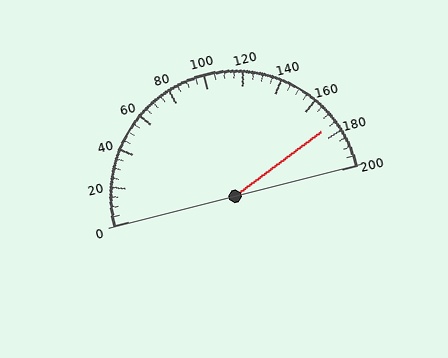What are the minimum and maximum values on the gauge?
The gauge ranges from 0 to 200.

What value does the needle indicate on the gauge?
The needle indicates approximately 175.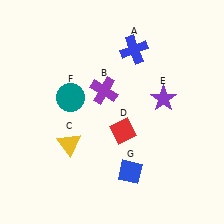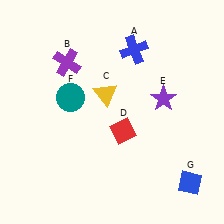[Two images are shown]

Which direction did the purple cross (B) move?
The purple cross (B) moved left.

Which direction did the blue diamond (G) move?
The blue diamond (G) moved right.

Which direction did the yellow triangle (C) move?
The yellow triangle (C) moved up.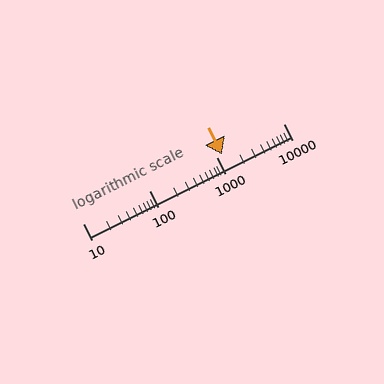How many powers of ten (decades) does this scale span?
The scale spans 3 decades, from 10 to 10000.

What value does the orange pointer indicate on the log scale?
The pointer indicates approximately 1200.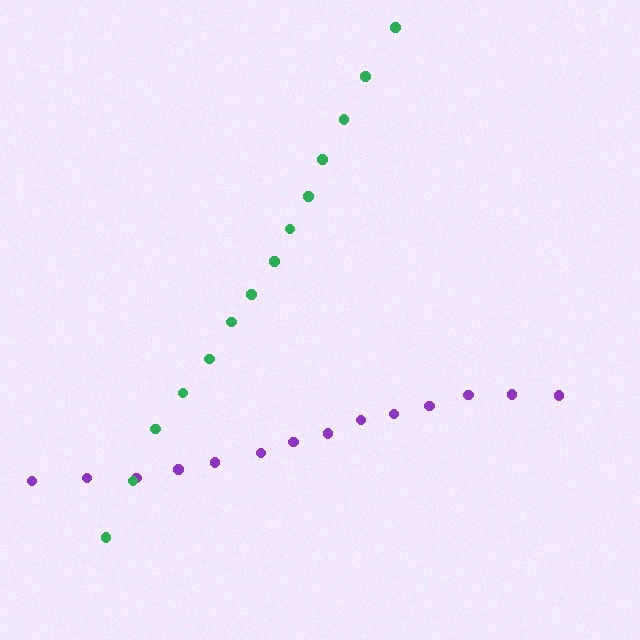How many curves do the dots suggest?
There are 2 distinct paths.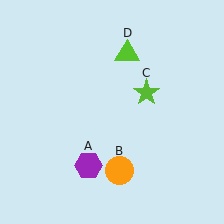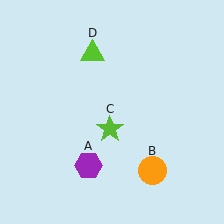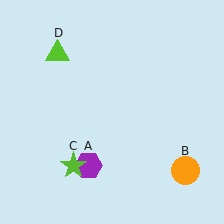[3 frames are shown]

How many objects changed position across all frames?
3 objects changed position: orange circle (object B), lime star (object C), lime triangle (object D).